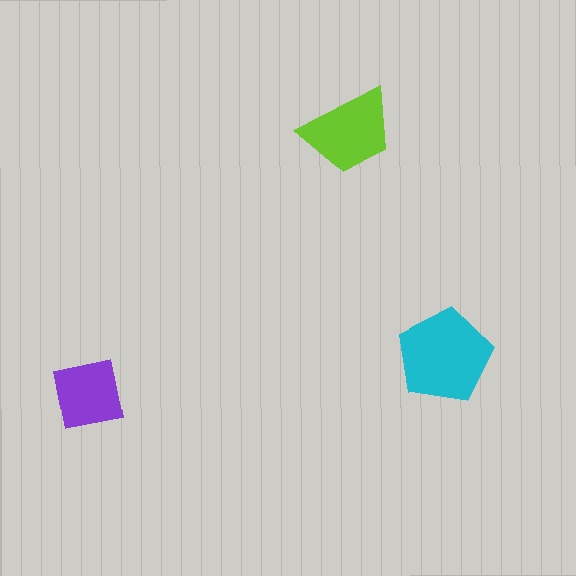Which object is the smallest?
The purple square.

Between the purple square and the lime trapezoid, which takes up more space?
The lime trapezoid.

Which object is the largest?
The cyan pentagon.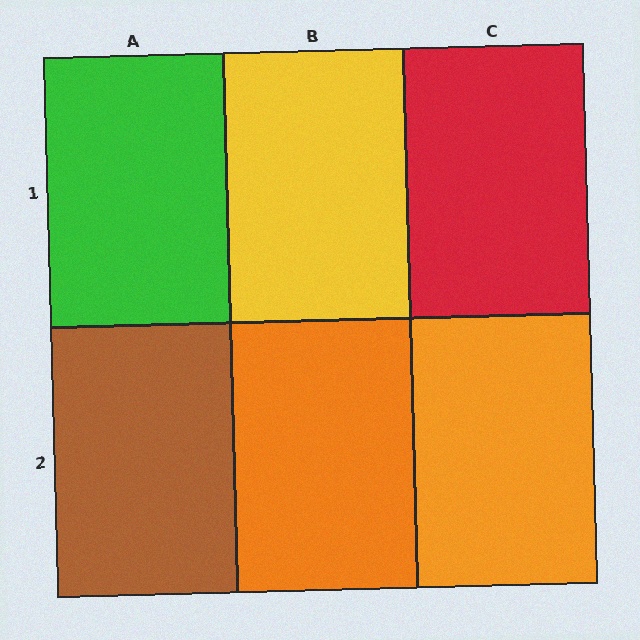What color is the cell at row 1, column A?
Green.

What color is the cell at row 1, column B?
Yellow.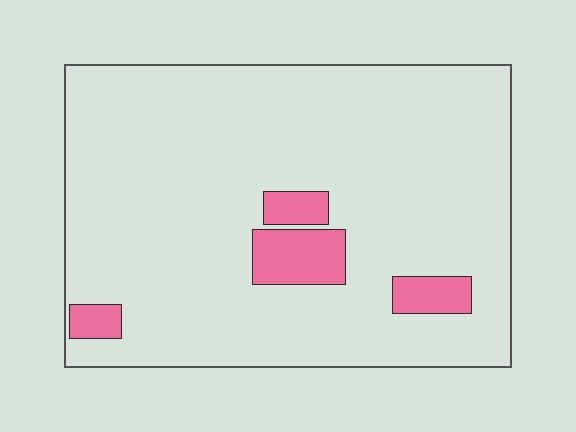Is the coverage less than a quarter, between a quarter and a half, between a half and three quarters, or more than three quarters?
Less than a quarter.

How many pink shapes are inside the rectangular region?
4.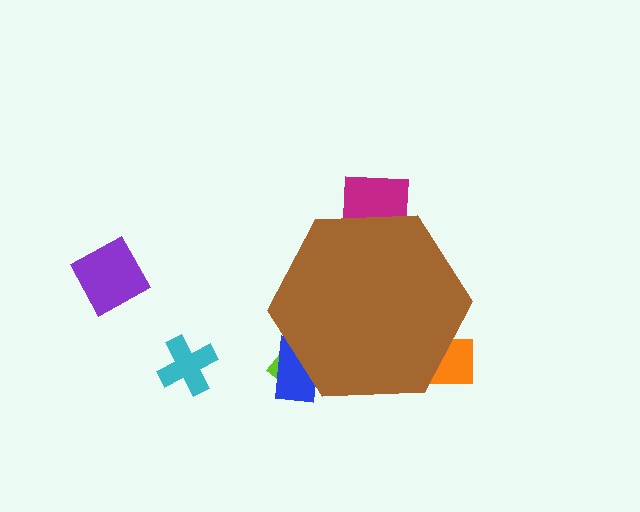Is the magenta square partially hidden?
Yes, the magenta square is partially hidden behind the brown hexagon.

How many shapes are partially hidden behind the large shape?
4 shapes are partially hidden.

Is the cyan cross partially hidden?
No, the cyan cross is fully visible.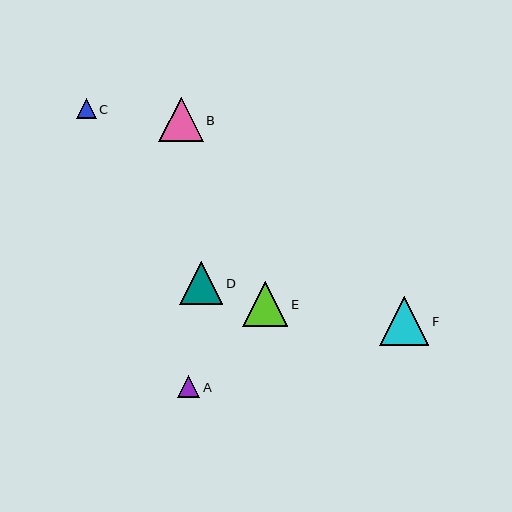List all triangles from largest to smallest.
From largest to smallest: F, E, B, D, A, C.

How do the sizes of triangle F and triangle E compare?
Triangle F and triangle E are approximately the same size.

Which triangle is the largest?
Triangle F is the largest with a size of approximately 49 pixels.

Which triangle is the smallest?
Triangle C is the smallest with a size of approximately 20 pixels.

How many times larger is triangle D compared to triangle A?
Triangle D is approximately 2.0 times the size of triangle A.